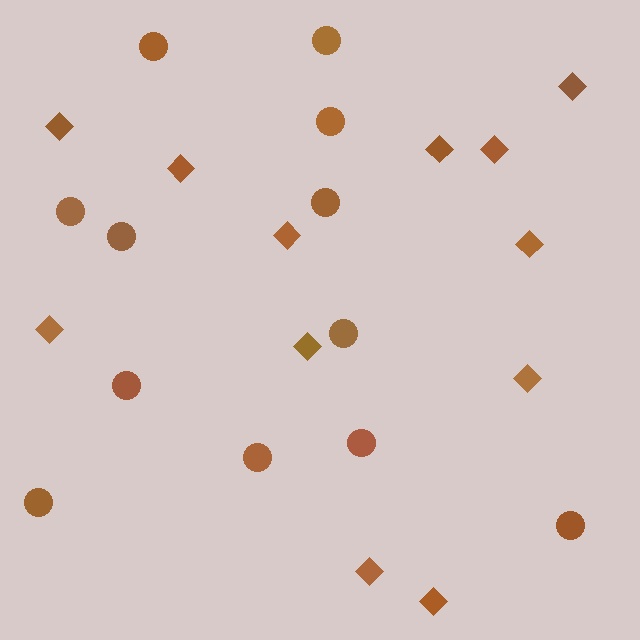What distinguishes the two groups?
There are 2 groups: one group of circles (12) and one group of diamonds (12).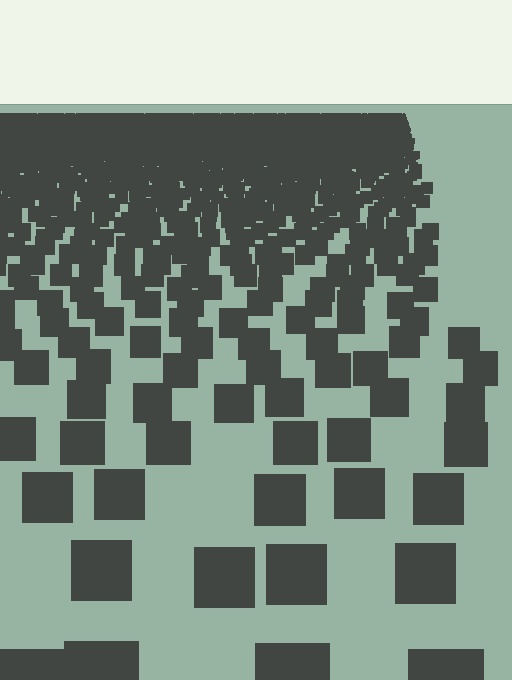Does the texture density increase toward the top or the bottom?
Density increases toward the top.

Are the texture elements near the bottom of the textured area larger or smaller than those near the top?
Larger. Near the bottom, elements are closer to the viewer and appear at a bigger on-screen size.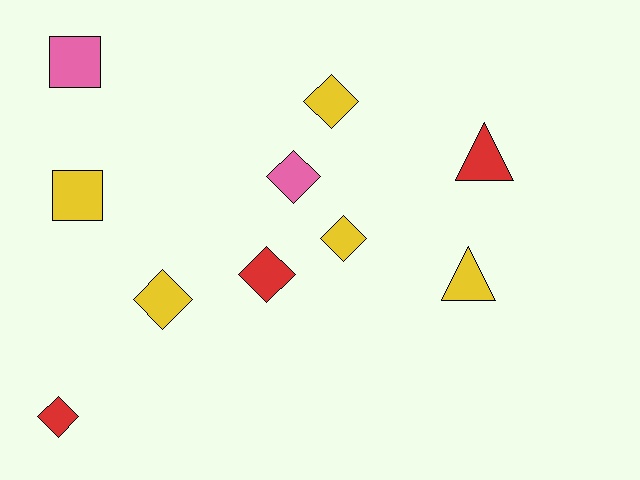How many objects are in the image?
There are 10 objects.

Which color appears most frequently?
Yellow, with 5 objects.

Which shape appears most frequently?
Diamond, with 6 objects.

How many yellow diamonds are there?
There are 3 yellow diamonds.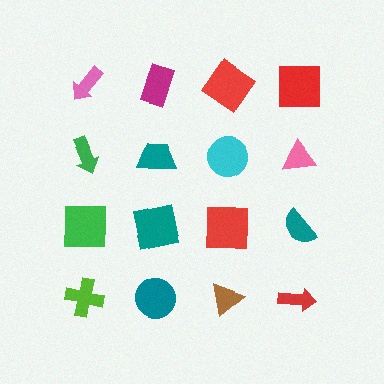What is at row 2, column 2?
A teal trapezoid.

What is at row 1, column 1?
A pink arrow.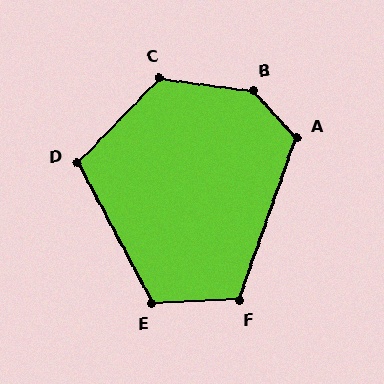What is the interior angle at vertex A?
Approximately 117 degrees (obtuse).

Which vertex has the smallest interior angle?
D, at approximately 108 degrees.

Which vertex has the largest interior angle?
B, at approximately 141 degrees.